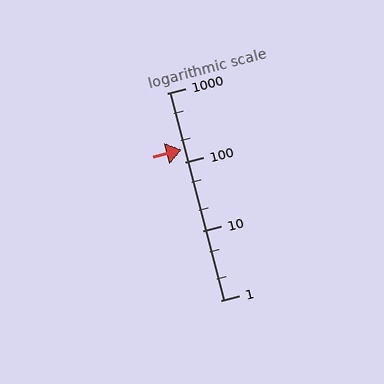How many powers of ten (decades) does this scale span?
The scale spans 3 decades, from 1 to 1000.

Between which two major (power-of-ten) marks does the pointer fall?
The pointer is between 100 and 1000.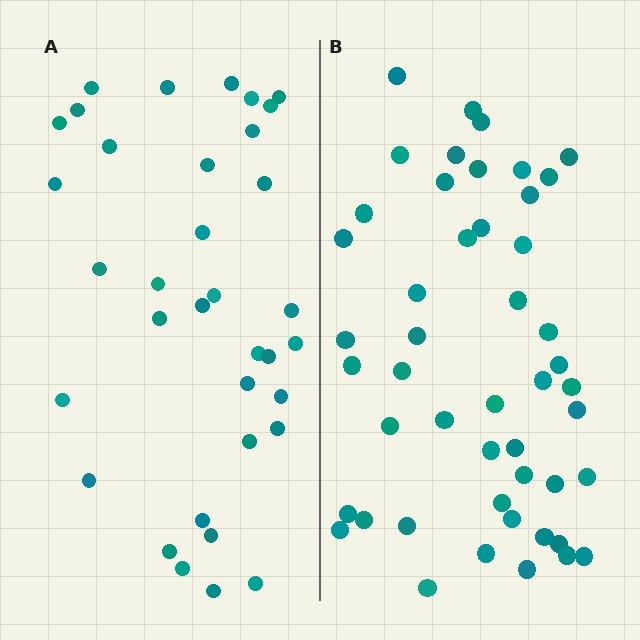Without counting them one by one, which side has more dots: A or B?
Region B (the right region) has more dots.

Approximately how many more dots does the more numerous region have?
Region B has approximately 15 more dots than region A.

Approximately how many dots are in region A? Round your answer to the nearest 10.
About 40 dots. (The exact count is 35, which rounds to 40.)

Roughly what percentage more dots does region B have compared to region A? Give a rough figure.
About 35% more.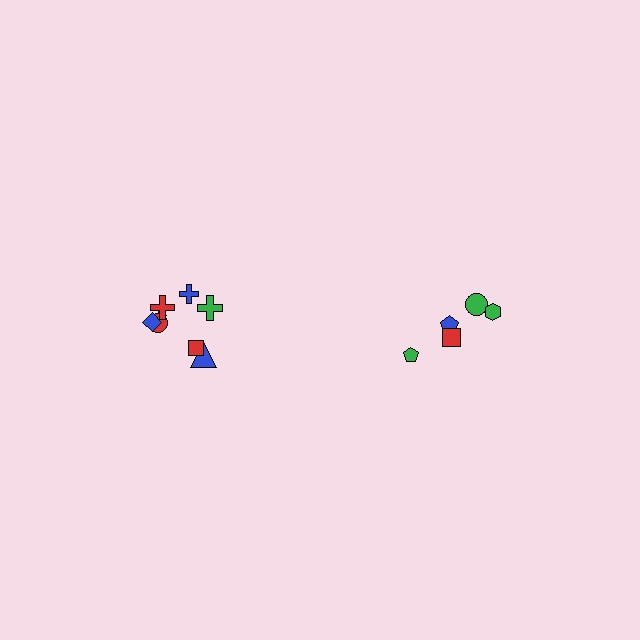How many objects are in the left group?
There are 8 objects.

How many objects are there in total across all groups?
There are 13 objects.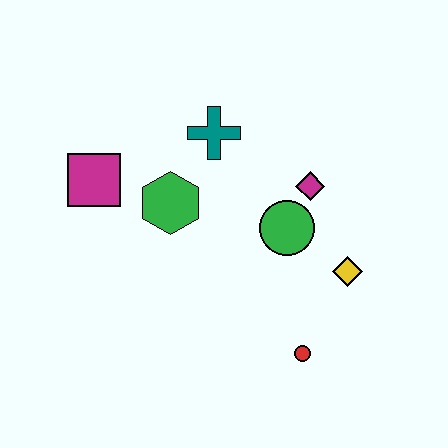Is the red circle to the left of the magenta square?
No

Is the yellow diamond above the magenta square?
No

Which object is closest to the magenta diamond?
The green circle is closest to the magenta diamond.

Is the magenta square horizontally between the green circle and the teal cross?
No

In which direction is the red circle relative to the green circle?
The red circle is below the green circle.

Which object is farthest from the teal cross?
The red circle is farthest from the teal cross.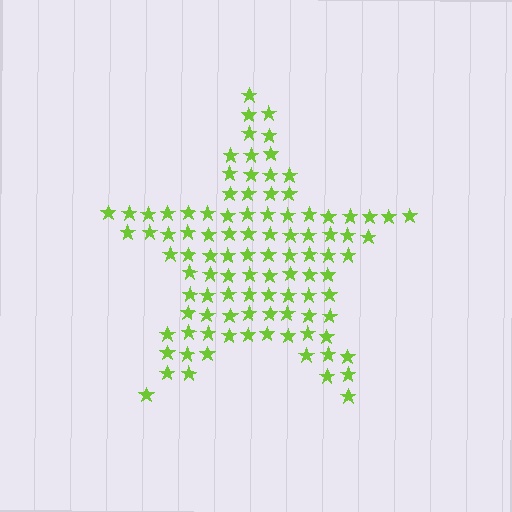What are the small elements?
The small elements are stars.